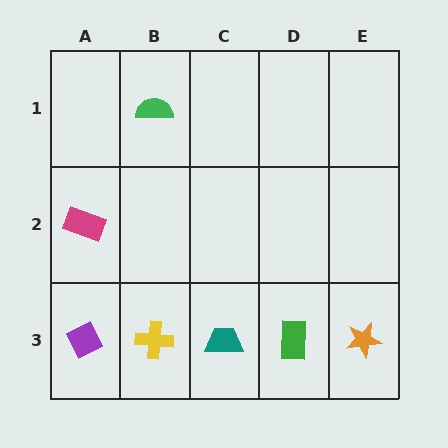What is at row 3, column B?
A yellow cross.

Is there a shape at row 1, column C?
No, that cell is empty.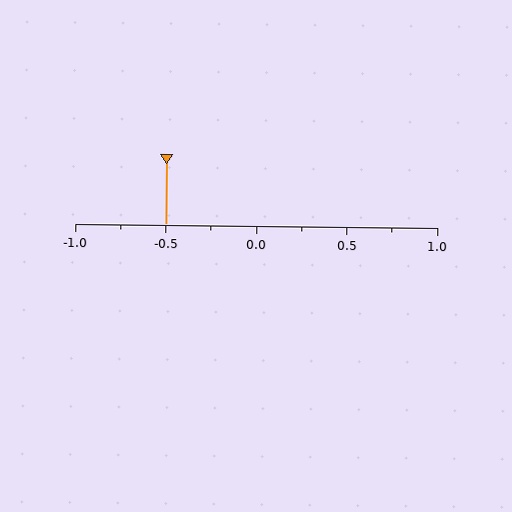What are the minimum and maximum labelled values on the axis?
The axis runs from -1.0 to 1.0.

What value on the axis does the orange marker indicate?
The marker indicates approximately -0.5.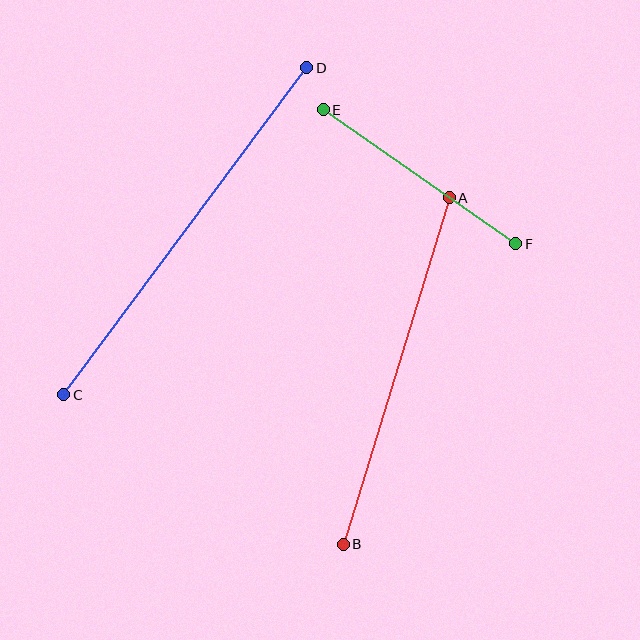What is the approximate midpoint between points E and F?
The midpoint is at approximately (419, 177) pixels.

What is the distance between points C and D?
The distance is approximately 407 pixels.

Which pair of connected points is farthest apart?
Points C and D are farthest apart.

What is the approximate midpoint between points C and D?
The midpoint is at approximately (185, 231) pixels.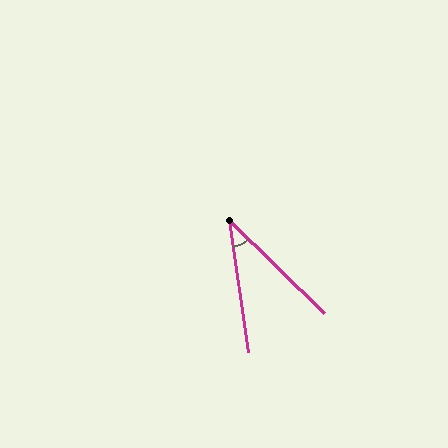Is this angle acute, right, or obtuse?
It is acute.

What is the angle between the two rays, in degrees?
Approximately 38 degrees.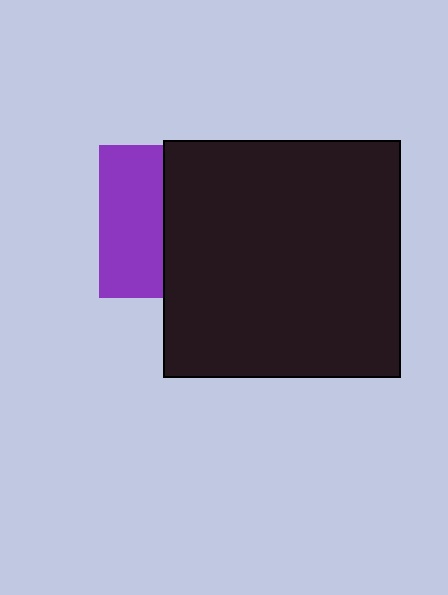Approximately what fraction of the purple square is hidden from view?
Roughly 58% of the purple square is hidden behind the black square.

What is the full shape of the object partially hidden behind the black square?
The partially hidden object is a purple square.